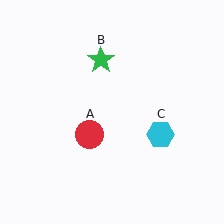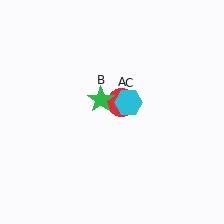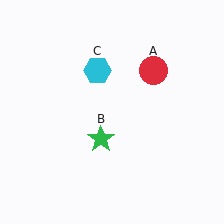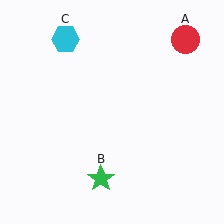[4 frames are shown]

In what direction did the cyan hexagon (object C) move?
The cyan hexagon (object C) moved up and to the left.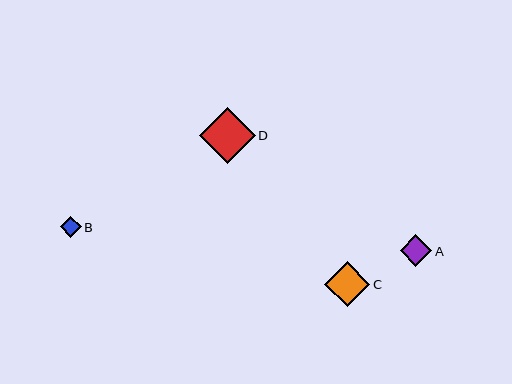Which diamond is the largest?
Diamond D is the largest with a size of approximately 56 pixels.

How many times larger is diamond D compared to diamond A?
Diamond D is approximately 1.8 times the size of diamond A.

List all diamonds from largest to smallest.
From largest to smallest: D, C, A, B.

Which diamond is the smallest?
Diamond B is the smallest with a size of approximately 20 pixels.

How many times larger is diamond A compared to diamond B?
Diamond A is approximately 1.6 times the size of diamond B.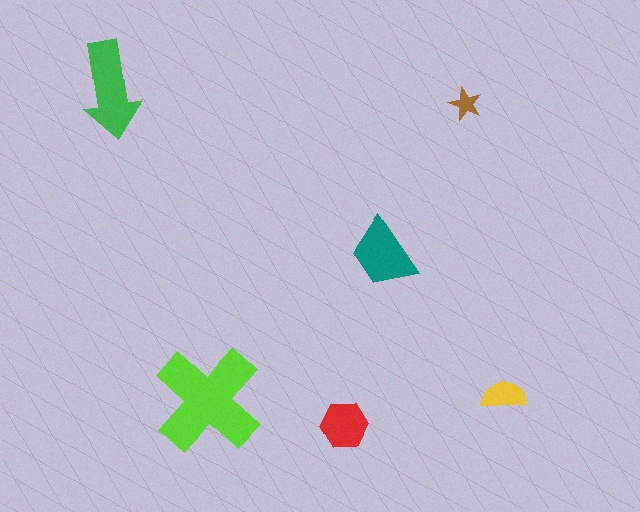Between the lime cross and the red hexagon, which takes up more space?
The lime cross.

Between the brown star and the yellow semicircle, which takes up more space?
The yellow semicircle.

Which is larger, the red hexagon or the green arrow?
The green arrow.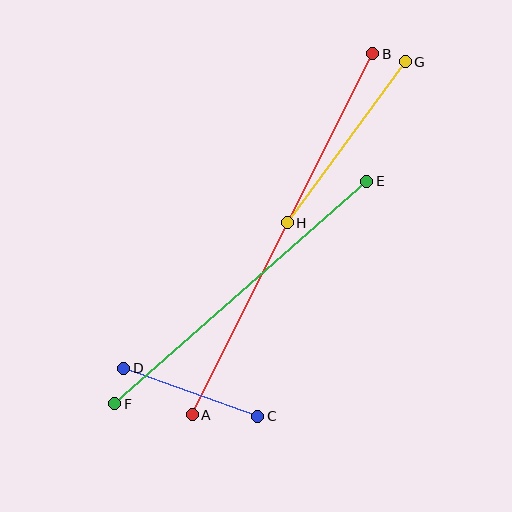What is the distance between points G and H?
The distance is approximately 200 pixels.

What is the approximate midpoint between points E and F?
The midpoint is at approximately (241, 293) pixels.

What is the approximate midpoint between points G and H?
The midpoint is at approximately (346, 142) pixels.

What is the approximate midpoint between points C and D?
The midpoint is at approximately (191, 392) pixels.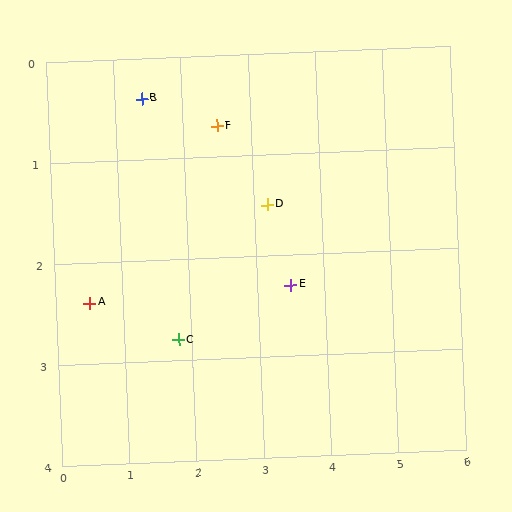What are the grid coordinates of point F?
Point F is at approximately (2.5, 0.7).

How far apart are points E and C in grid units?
Points E and C are about 1.8 grid units apart.